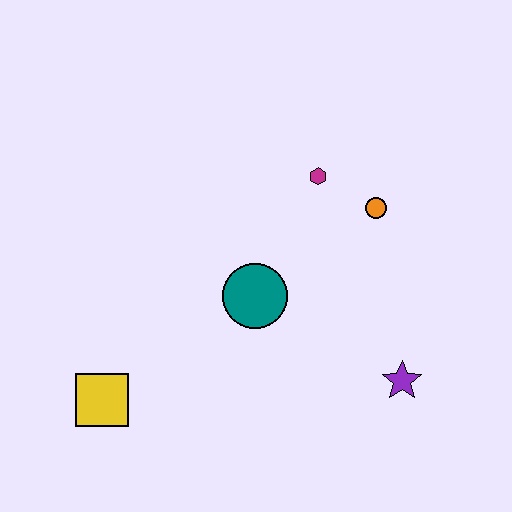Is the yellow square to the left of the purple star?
Yes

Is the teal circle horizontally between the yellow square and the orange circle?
Yes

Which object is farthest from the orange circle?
The yellow square is farthest from the orange circle.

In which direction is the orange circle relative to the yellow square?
The orange circle is to the right of the yellow square.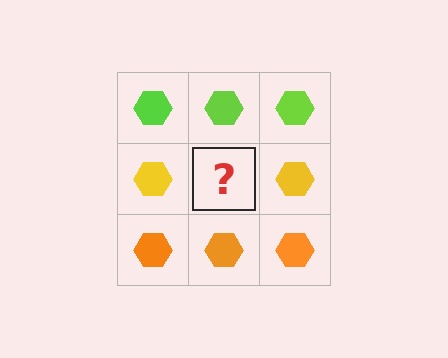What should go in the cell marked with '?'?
The missing cell should contain a yellow hexagon.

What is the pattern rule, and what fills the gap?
The rule is that each row has a consistent color. The gap should be filled with a yellow hexagon.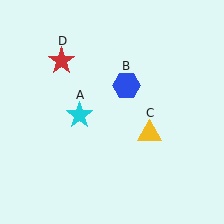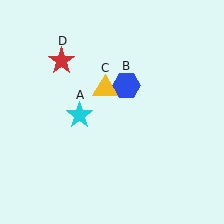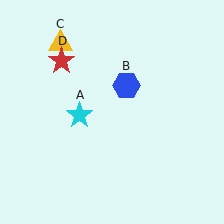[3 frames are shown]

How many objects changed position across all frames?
1 object changed position: yellow triangle (object C).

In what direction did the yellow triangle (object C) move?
The yellow triangle (object C) moved up and to the left.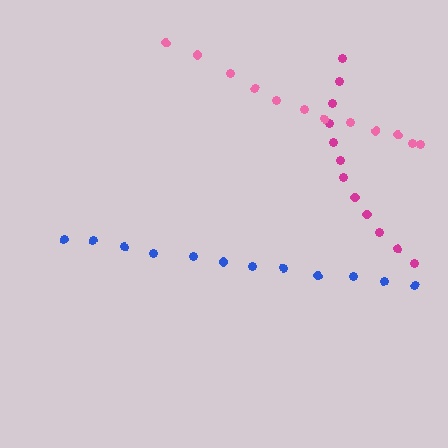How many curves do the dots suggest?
There are 3 distinct paths.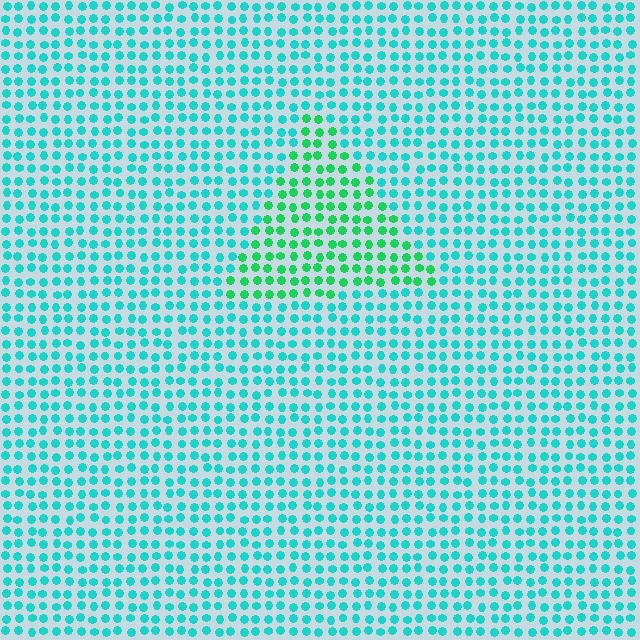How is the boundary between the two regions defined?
The boundary is defined purely by a slight shift in hue (about 37 degrees). Spacing, size, and orientation are identical on both sides.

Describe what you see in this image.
The image is filled with small cyan elements in a uniform arrangement. A triangle-shaped region is visible where the elements are tinted to a slightly different hue, forming a subtle color boundary.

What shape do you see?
I see a triangle.